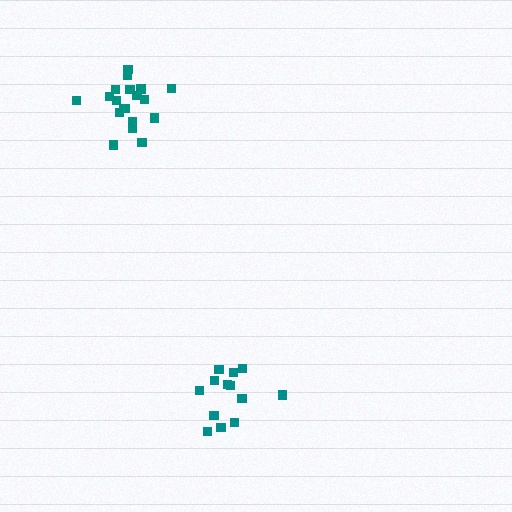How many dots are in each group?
Group 1: 19 dots, Group 2: 13 dots (32 total).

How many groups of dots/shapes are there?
There are 2 groups.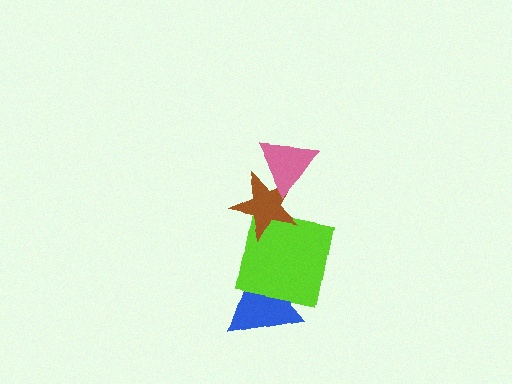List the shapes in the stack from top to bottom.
From top to bottom: the pink triangle, the brown star, the lime square, the blue triangle.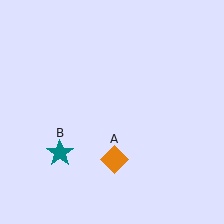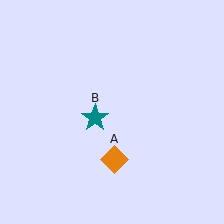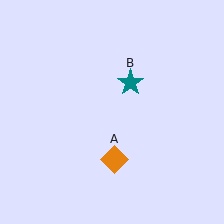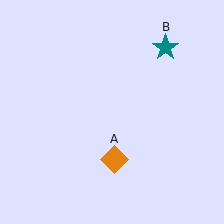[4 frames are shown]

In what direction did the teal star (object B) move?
The teal star (object B) moved up and to the right.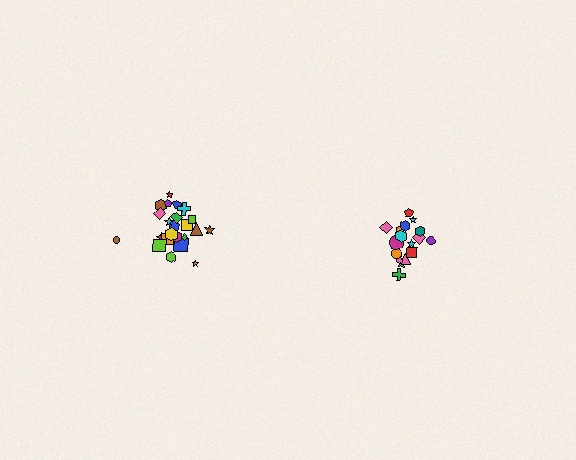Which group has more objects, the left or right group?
The left group.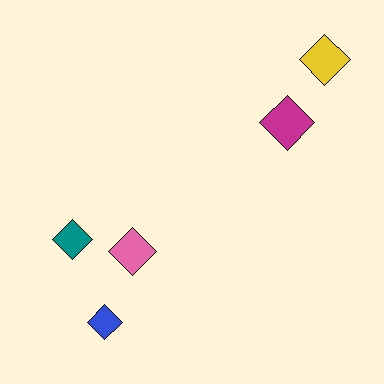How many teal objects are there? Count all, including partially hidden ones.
There is 1 teal object.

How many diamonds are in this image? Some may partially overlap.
There are 5 diamonds.